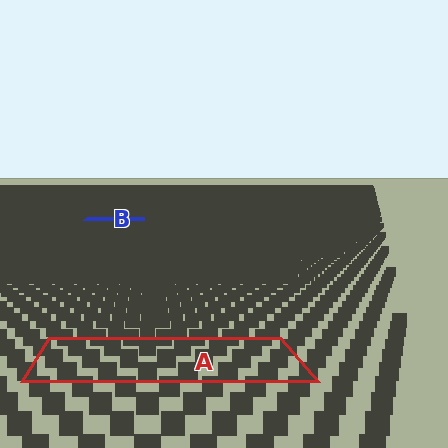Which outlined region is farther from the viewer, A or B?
Region B is farther from the viewer — the texture elements inside it appear smaller and more densely packed.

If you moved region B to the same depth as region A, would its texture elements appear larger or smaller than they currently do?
They would appear larger. At a closer depth, the same texture elements are projected at a bigger on-screen size.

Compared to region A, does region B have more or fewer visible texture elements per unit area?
Region B has more texture elements per unit area — they are packed more densely because it is farther away.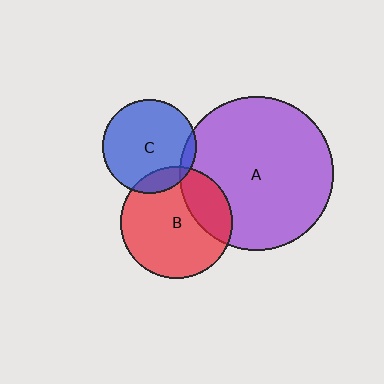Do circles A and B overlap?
Yes.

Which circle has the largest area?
Circle A (purple).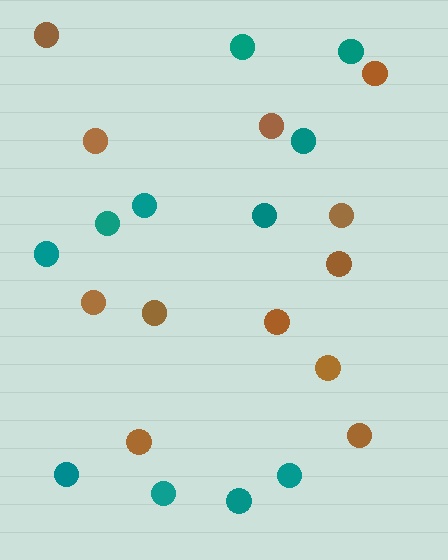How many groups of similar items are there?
There are 2 groups: one group of brown circles (12) and one group of teal circles (11).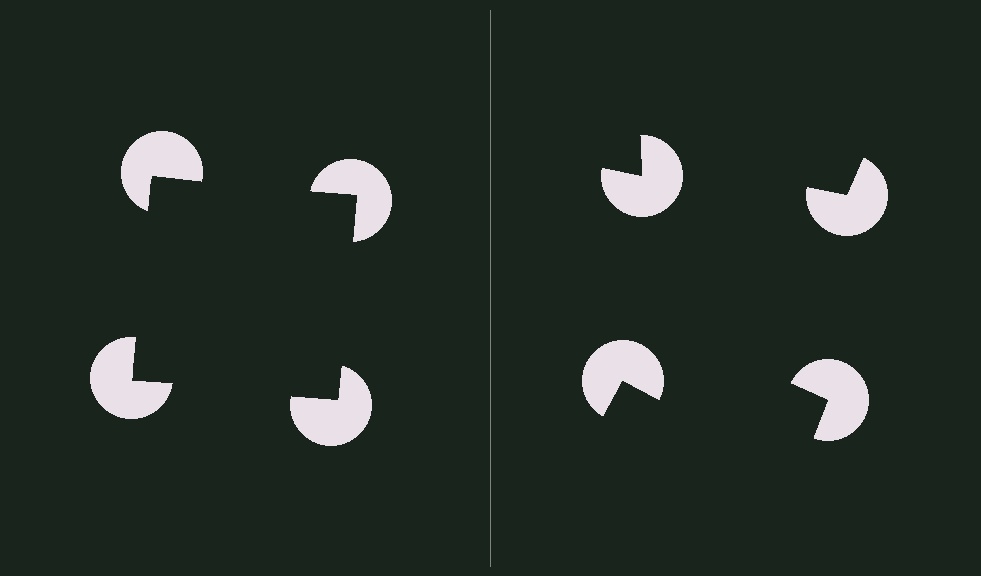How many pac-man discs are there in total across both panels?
8 — 4 on each side.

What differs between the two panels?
The pac-man discs are positioned identically on both sides; only the wedge orientations differ. On the left they align to a square; on the right they are misaligned.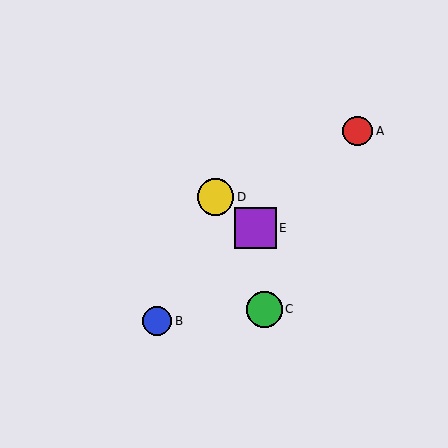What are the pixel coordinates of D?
Object D is at (216, 197).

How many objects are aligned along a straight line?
3 objects (A, B, E) are aligned along a straight line.